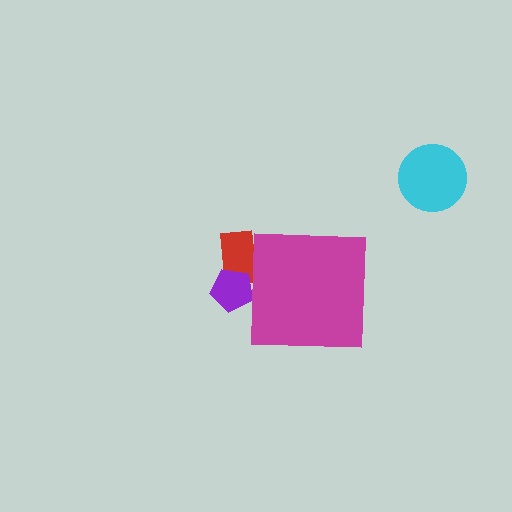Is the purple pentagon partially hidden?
Yes, the purple pentagon is partially hidden behind the magenta square.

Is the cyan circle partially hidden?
No, the cyan circle is fully visible.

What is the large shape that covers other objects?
A magenta square.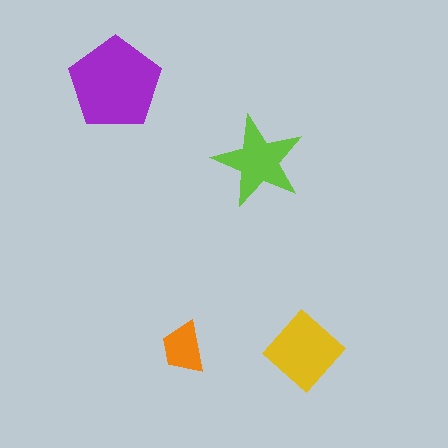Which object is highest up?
The purple pentagon is topmost.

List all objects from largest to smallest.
The purple pentagon, the yellow diamond, the lime star, the orange trapezoid.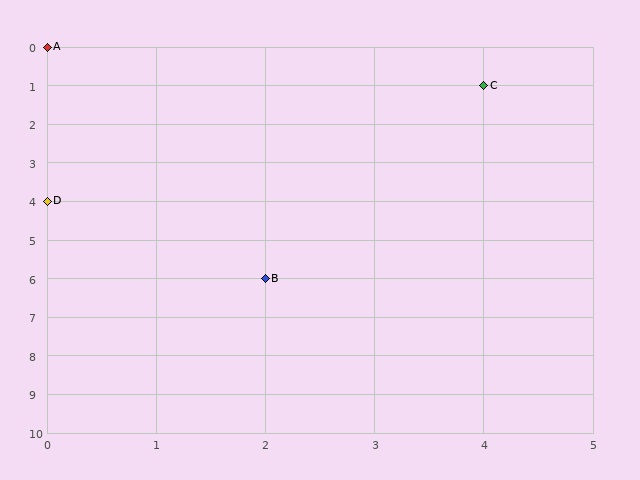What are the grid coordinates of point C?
Point C is at grid coordinates (4, 1).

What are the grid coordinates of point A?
Point A is at grid coordinates (0, 0).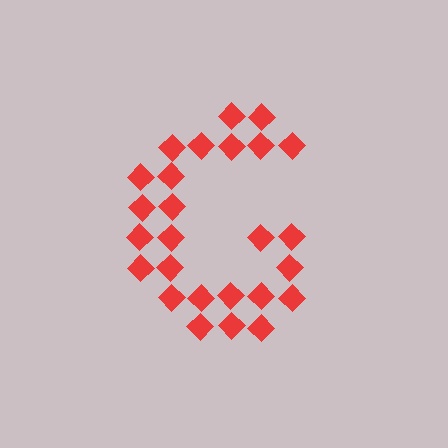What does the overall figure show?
The overall figure shows the letter G.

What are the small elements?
The small elements are diamonds.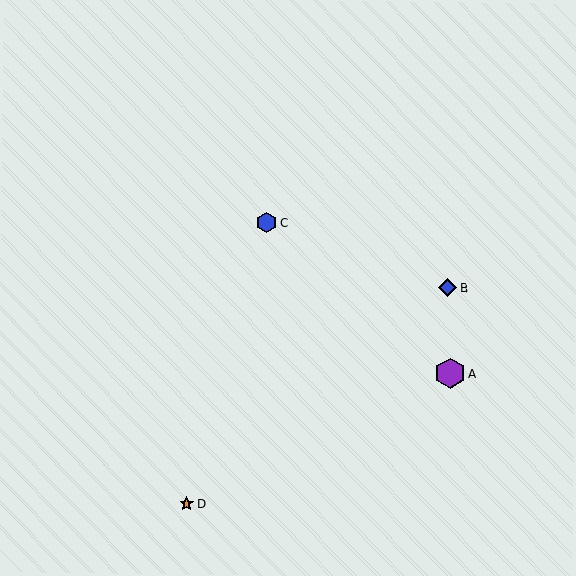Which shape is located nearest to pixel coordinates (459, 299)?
The blue diamond (labeled B) at (447, 288) is nearest to that location.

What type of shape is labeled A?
Shape A is a purple hexagon.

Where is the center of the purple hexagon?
The center of the purple hexagon is at (450, 374).